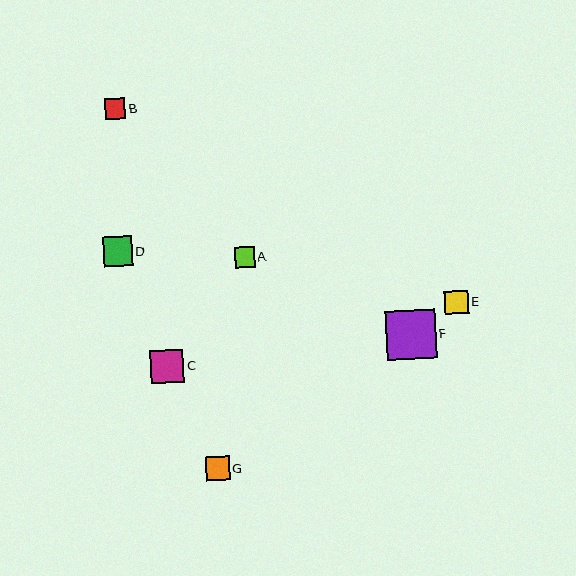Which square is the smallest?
Square A is the smallest with a size of approximately 20 pixels.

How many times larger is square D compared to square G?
Square D is approximately 1.2 times the size of square G.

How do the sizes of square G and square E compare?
Square G and square E are approximately the same size.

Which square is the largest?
Square F is the largest with a size of approximately 50 pixels.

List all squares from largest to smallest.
From largest to smallest: F, C, D, G, E, B, A.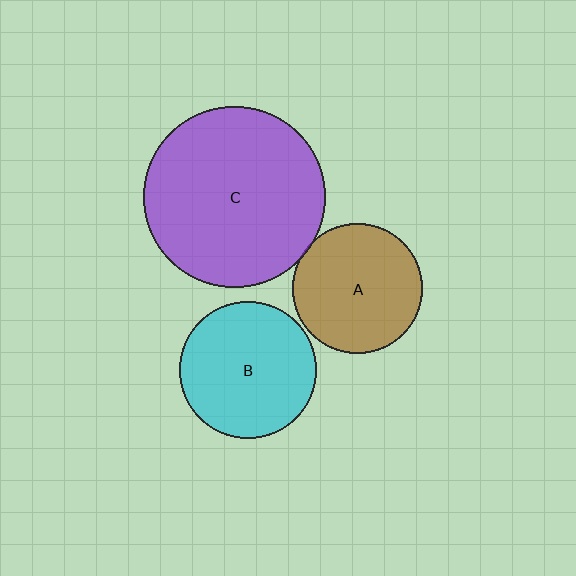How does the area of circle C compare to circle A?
Approximately 2.0 times.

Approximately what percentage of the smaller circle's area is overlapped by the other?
Approximately 5%.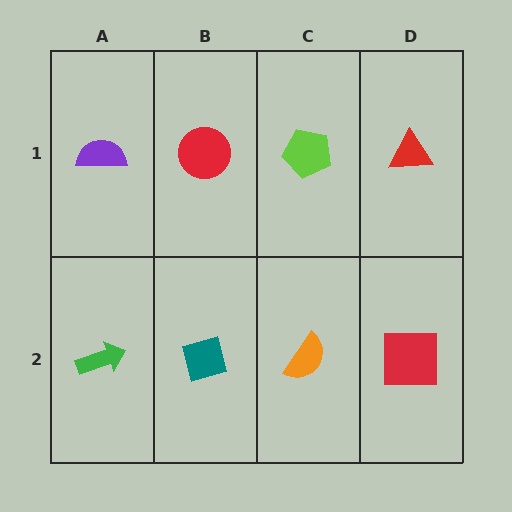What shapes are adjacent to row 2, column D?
A red triangle (row 1, column D), an orange semicircle (row 2, column C).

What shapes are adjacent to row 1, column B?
A teal diamond (row 2, column B), a purple semicircle (row 1, column A), a lime pentagon (row 1, column C).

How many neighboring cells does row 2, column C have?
3.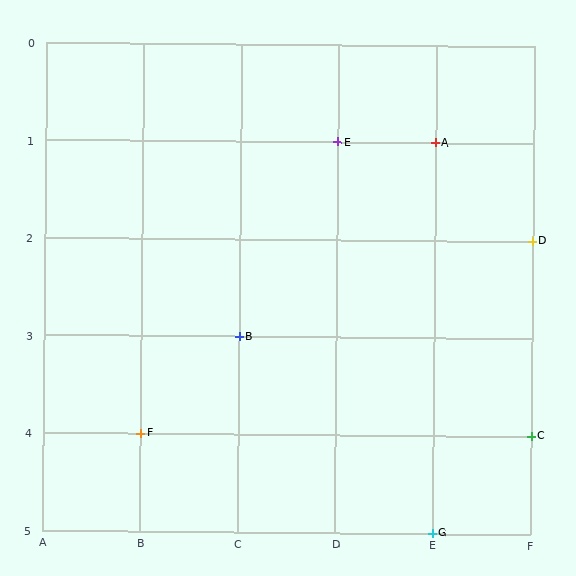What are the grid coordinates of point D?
Point D is at grid coordinates (F, 2).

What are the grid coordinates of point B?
Point B is at grid coordinates (C, 3).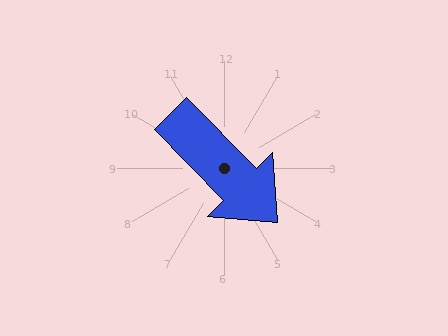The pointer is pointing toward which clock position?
Roughly 5 o'clock.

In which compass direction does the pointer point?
Southeast.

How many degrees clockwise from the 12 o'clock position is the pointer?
Approximately 135 degrees.